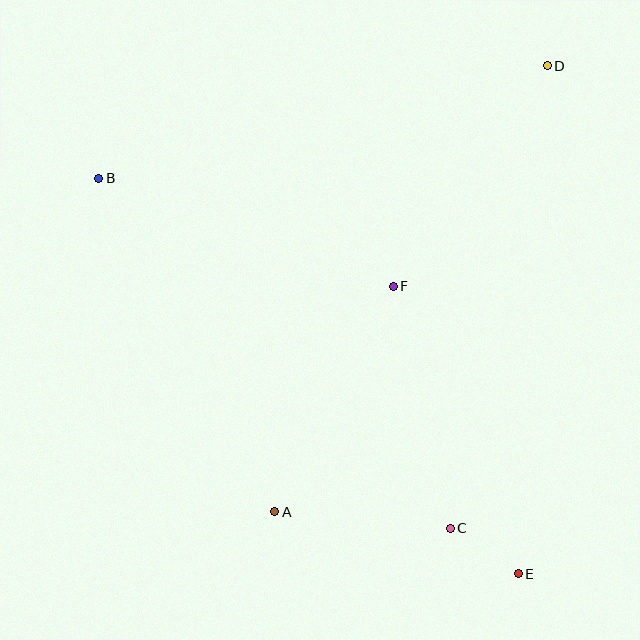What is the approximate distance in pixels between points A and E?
The distance between A and E is approximately 251 pixels.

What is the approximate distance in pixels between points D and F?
The distance between D and F is approximately 269 pixels.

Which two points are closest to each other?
Points C and E are closest to each other.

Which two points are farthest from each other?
Points B and E are farthest from each other.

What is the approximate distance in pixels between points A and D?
The distance between A and D is approximately 522 pixels.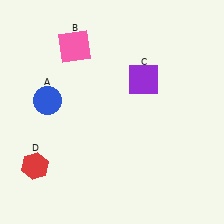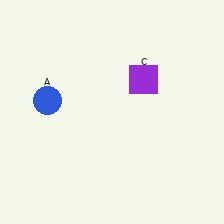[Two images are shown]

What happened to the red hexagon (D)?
The red hexagon (D) was removed in Image 2. It was in the bottom-left area of Image 1.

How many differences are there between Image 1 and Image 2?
There are 2 differences between the two images.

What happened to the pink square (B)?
The pink square (B) was removed in Image 2. It was in the top-left area of Image 1.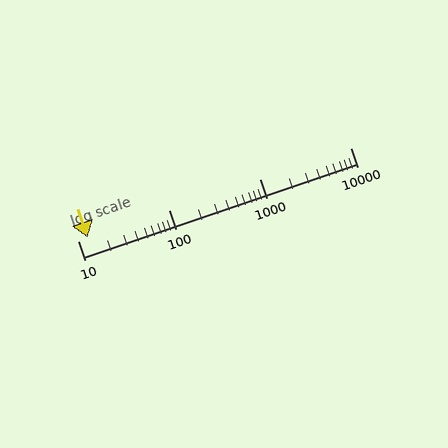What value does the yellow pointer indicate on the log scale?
The pointer indicates approximately 13.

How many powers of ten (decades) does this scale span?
The scale spans 3 decades, from 10 to 10000.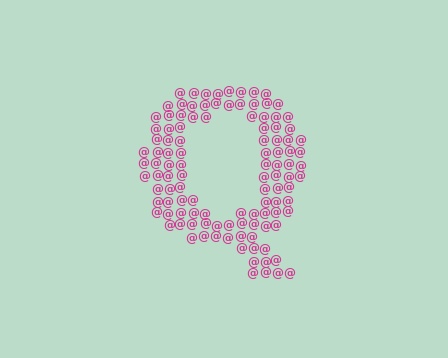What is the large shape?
The large shape is the letter Q.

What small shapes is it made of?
It is made of small at signs.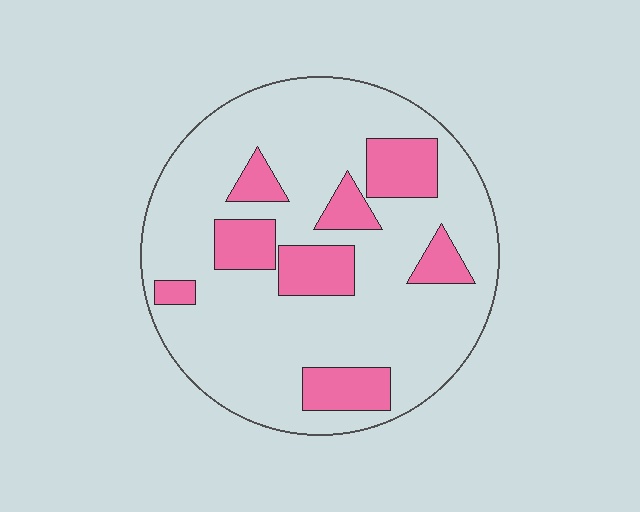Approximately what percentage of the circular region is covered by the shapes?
Approximately 20%.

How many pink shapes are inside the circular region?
8.